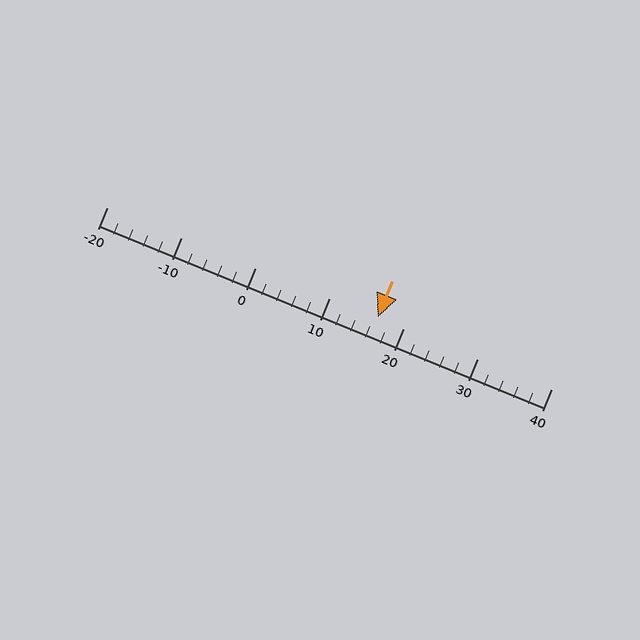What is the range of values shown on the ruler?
The ruler shows values from -20 to 40.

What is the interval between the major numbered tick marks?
The major tick marks are spaced 10 units apart.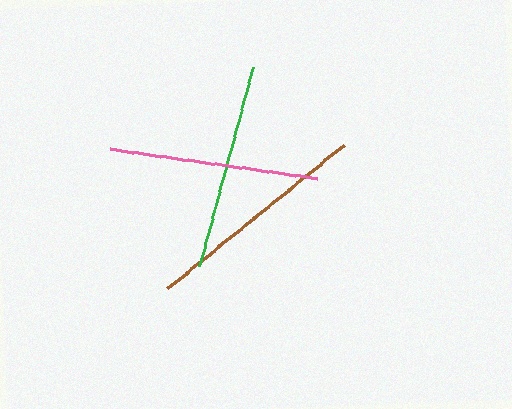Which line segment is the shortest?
The green line is the shortest at approximately 206 pixels.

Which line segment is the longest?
The brown line is the longest at approximately 227 pixels.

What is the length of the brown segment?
The brown segment is approximately 227 pixels long.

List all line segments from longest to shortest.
From longest to shortest: brown, pink, green.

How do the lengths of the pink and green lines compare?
The pink and green lines are approximately the same length.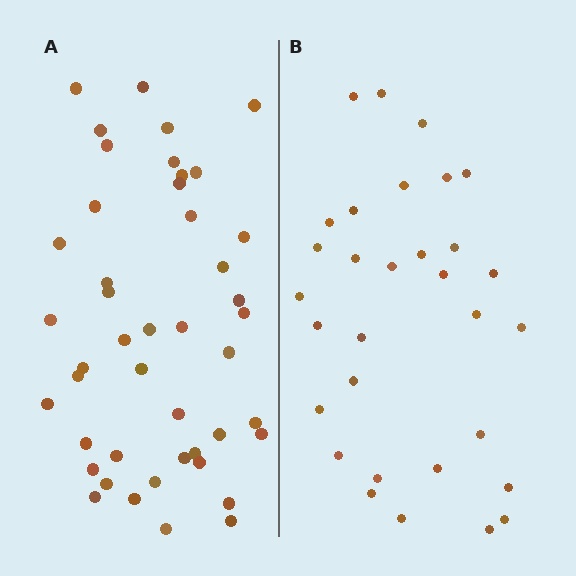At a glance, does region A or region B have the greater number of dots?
Region A (the left region) has more dots.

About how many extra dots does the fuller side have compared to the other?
Region A has approximately 15 more dots than region B.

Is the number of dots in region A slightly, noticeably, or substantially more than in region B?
Region A has substantially more. The ratio is roughly 1.5 to 1.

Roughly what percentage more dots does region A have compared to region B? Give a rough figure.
About 45% more.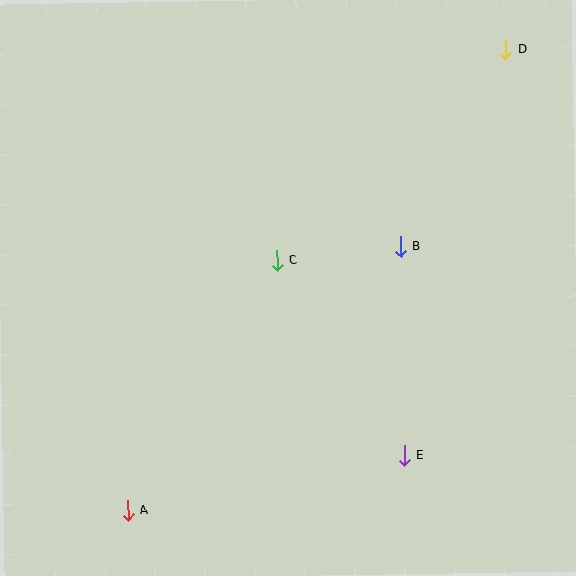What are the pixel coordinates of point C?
Point C is at (277, 261).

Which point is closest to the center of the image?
Point C at (277, 261) is closest to the center.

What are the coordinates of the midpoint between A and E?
The midpoint between A and E is at (266, 483).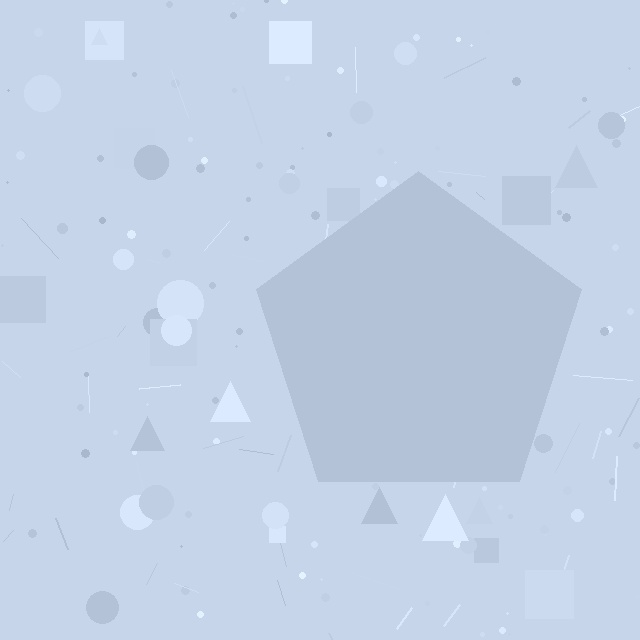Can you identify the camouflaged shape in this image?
The camouflaged shape is a pentagon.